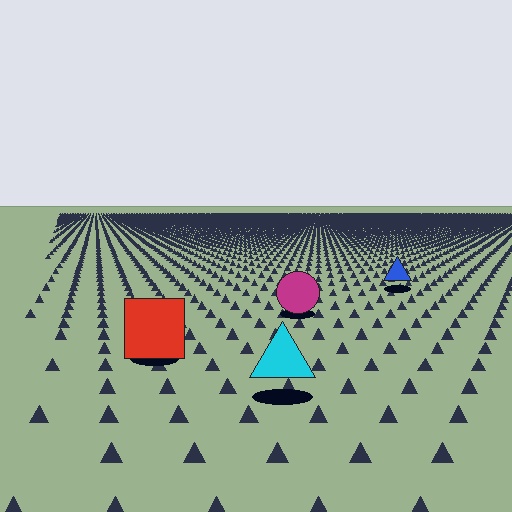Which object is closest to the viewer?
The cyan triangle is closest. The texture marks near it are larger and more spread out.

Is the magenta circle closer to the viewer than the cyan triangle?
No. The cyan triangle is closer — you can tell from the texture gradient: the ground texture is coarser near it.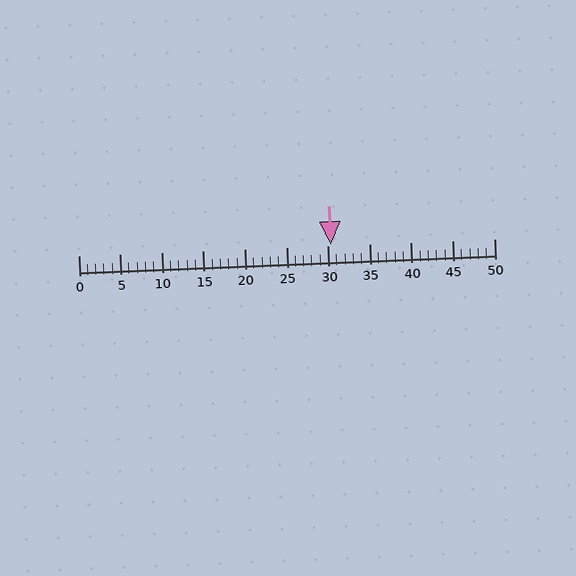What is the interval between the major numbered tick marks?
The major tick marks are spaced 5 units apart.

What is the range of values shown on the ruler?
The ruler shows values from 0 to 50.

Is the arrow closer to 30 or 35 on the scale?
The arrow is closer to 30.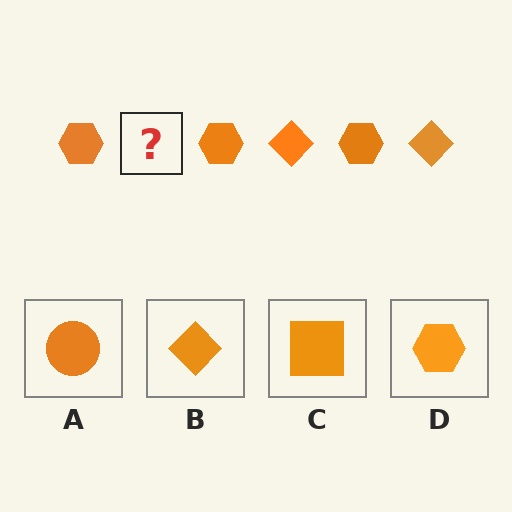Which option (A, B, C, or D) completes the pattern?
B.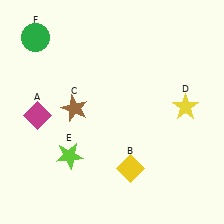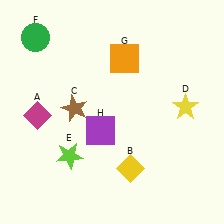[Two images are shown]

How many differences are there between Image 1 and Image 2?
There are 2 differences between the two images.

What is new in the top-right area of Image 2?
An orange square (G) was added in the top-right area of Image 2.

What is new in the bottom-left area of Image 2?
A purple square (H) was added in the bottom-left area of Image 2.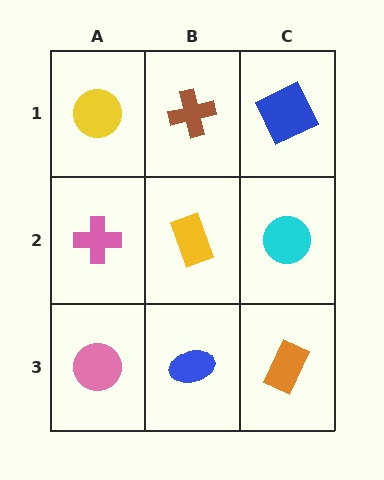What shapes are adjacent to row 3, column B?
A yellow rectangle (row 2, column B), a pink circle (row 3, column A), an orange rectangle (row 3, column C).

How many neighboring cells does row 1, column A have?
2.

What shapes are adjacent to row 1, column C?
A cyan circle (row 2, column C), a brown cross (row 1, column B).